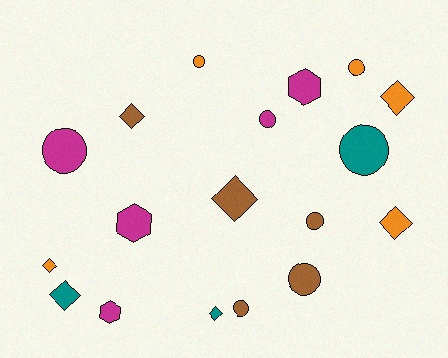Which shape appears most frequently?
Circle, with 8 objects.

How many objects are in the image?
There are 18 objects.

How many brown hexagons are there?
There are no brown hexagons.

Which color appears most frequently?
Magenta, with 5 objects.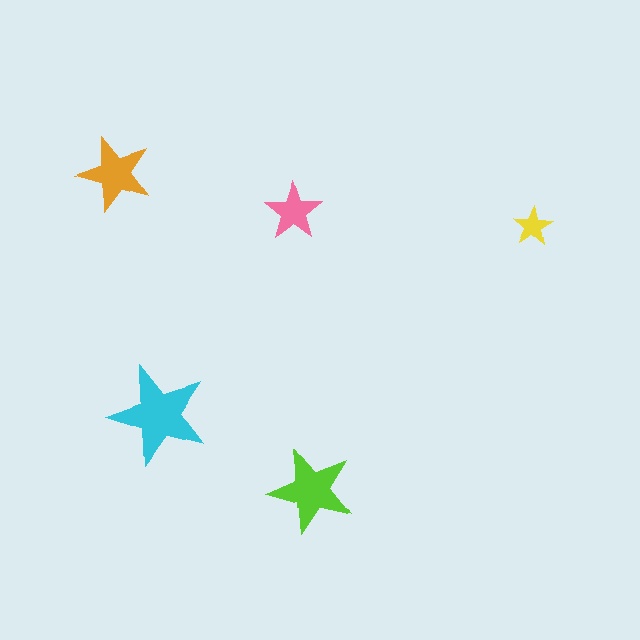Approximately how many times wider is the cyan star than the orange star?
About 1.5 times wider.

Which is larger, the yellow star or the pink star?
The pink one.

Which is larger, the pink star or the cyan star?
The cyan one.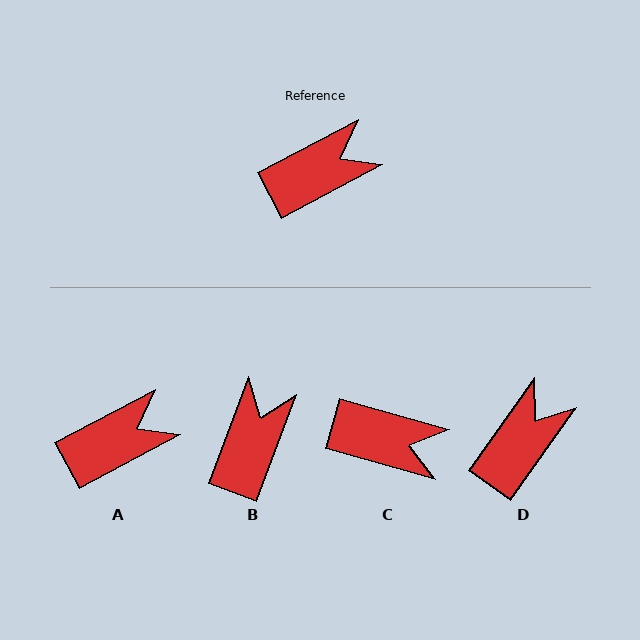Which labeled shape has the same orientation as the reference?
A.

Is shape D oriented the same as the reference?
No, it is off by about 26 degrees.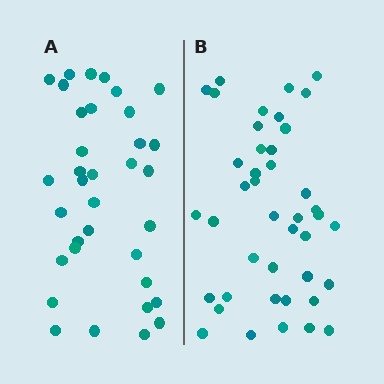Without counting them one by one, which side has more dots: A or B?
Region B (the right region) has more dots.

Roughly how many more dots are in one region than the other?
Region B has roughly 8 or so more dots than region A.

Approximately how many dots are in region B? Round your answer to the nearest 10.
About 40 dots. (The exact count is 42, which rounds to 40.)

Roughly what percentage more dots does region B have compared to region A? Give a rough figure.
About 20% more.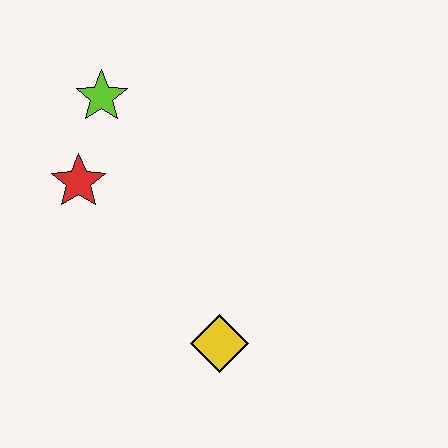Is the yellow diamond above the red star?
No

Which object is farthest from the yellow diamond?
The lime star is farthest from the yellow diamond.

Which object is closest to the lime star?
The red star is closest to the lime star.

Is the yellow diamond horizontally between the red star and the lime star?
No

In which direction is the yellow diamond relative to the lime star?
The yellow diamond is below the lime star.